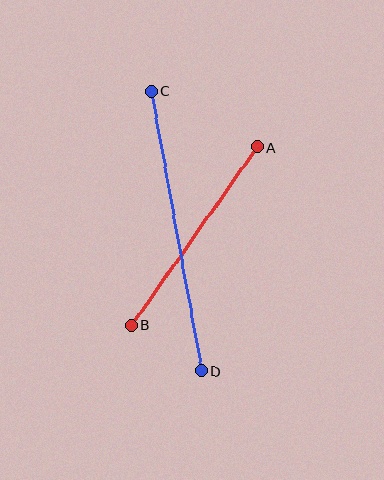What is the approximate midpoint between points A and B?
The midpoint is at approximately (194, 236) pixels.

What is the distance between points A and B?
The distance is approximately 218 pixels.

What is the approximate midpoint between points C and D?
The midpoint is at approximately (177, 231) pixels.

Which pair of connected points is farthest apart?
Points C and D are farthest apart.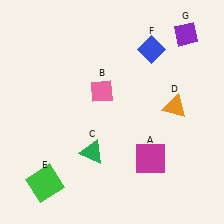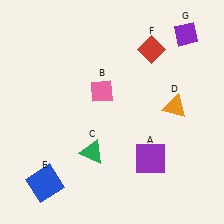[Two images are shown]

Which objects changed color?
A changed from magenta to purple. E changed from green to blue. F changed from blue to red.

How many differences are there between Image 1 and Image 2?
There are 3 differences between the two images.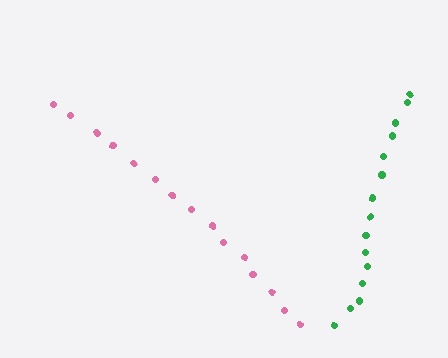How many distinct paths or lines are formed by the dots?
There are 2 distinct paths.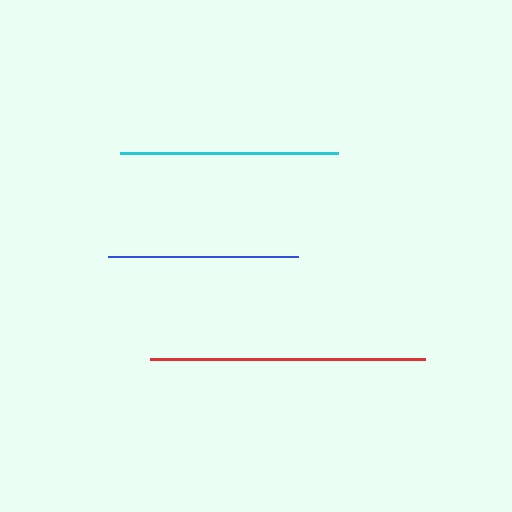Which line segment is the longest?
The red line is the longest at approximately 275 pixels.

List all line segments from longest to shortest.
From longest to shortest: red, cyan, blue.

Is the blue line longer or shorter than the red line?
The red line is longer than the blue line.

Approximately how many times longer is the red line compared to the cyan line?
The red line is approximately 1.3 times the length of the cyan line.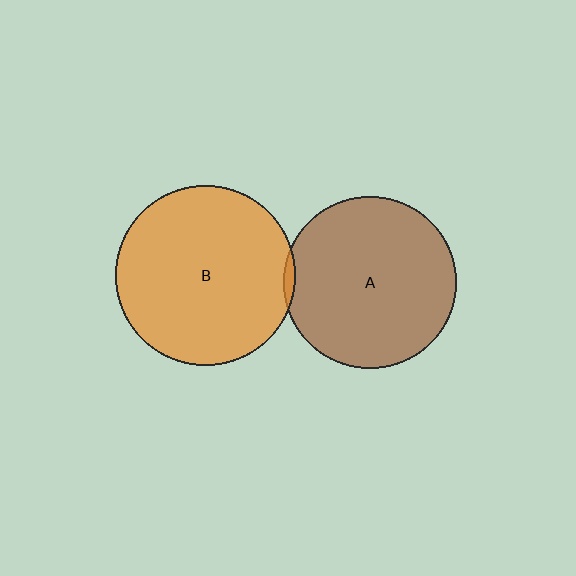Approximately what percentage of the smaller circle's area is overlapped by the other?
Approximately 5%.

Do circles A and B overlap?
Yes.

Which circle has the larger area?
Circle B (orange).